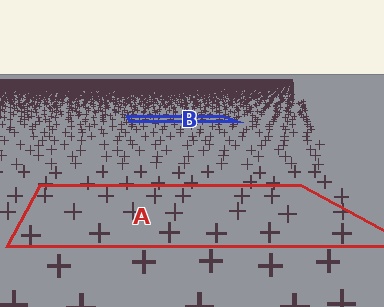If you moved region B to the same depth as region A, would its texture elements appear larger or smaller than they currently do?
They would appear larger. At a closer depth, the same texture elements are projected at a bigger on-screen size.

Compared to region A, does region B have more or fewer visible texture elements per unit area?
Region B has more texture elements per unit area — they are packed more densely because it is farther away.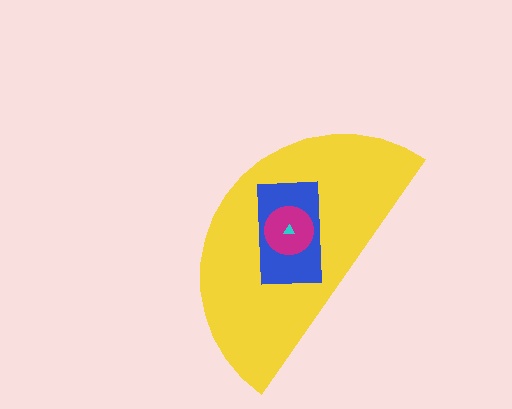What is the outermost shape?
The yellow semicircle.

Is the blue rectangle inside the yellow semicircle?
Yes.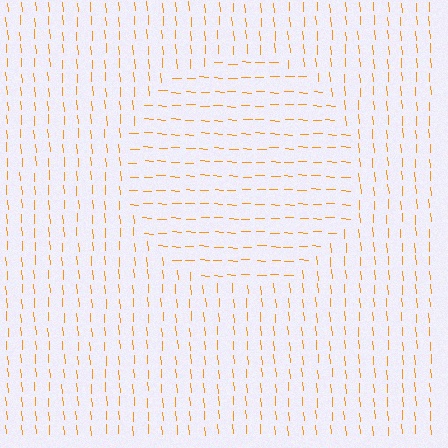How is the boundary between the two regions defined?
The boundary is defined purely by a change in line orientation (approximately 83 degrees difference). All lines are the same color and thickness.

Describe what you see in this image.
The image is filled with small orange line segments. A circle region in the image has lines oriented differently from the surrounding lines, creating a visible texture boundary.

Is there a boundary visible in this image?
Yes, there is a texture boundary formed by a change in line orientation.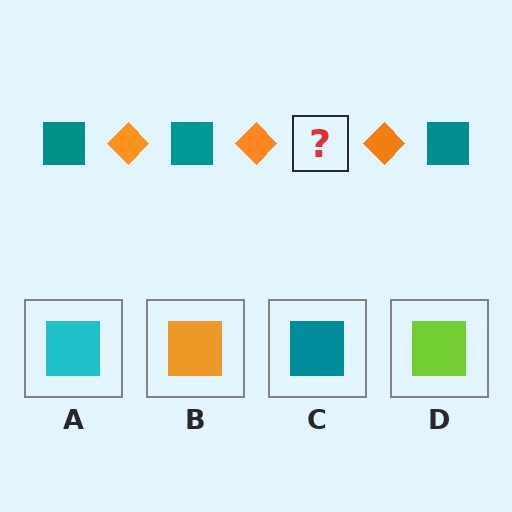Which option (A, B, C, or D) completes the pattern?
C.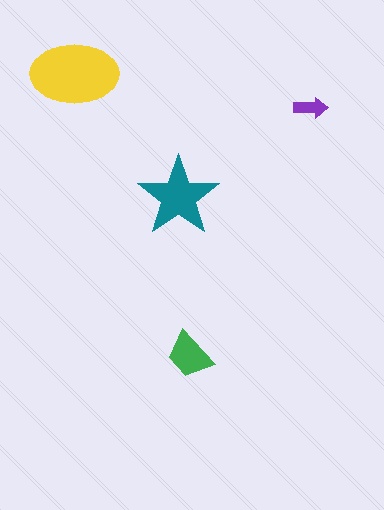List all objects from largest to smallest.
The yellow ellipse, the teal star, the green trapezoid, the purple arrow.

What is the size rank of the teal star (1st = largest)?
2nd.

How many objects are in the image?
There are 4 objects in the image.